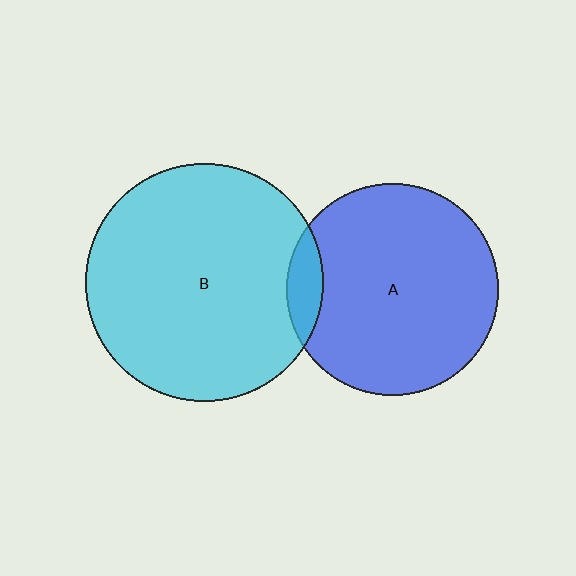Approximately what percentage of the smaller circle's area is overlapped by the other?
Approximately 10%.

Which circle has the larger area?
Circle B (cyan).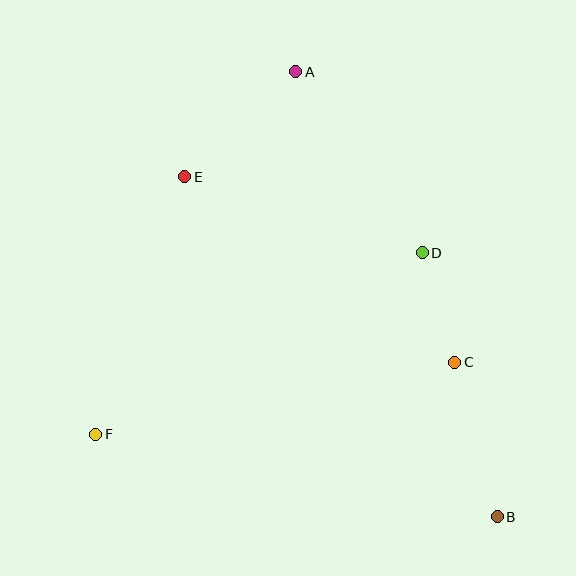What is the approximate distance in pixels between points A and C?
The distance between A and C is approximately 331 pixels.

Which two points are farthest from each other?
Points A and B are farthest from each other.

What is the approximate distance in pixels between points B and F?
The distance between B and F is approximately 410 pixels.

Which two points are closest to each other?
Points C and D are closest to each other.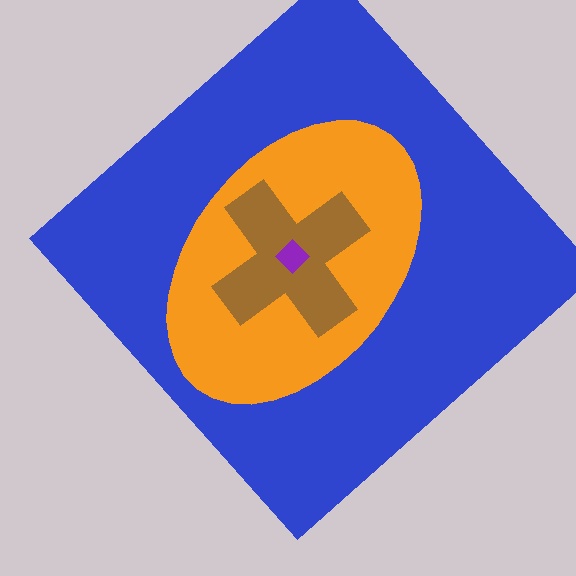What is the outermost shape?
The blue diamond.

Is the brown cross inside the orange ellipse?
Yes.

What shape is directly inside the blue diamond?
The orange ellipse.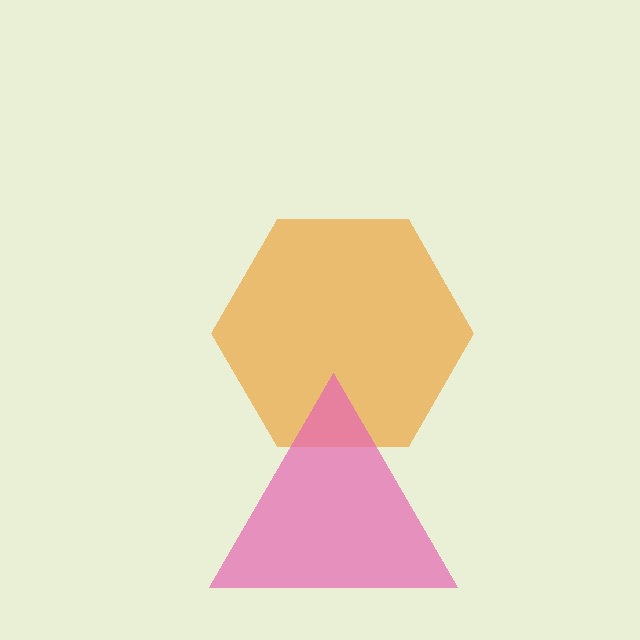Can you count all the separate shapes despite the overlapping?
Yes, there are 2 separate shapes.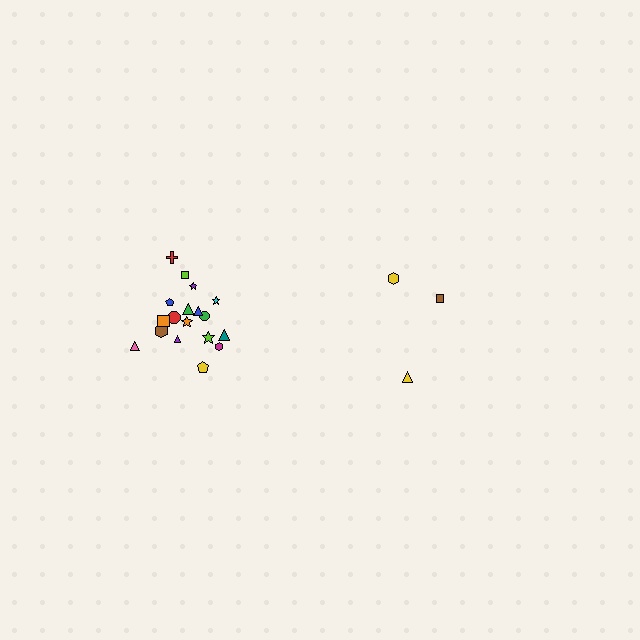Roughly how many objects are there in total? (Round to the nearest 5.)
Roughly 20 objects in total.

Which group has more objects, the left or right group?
The left group.